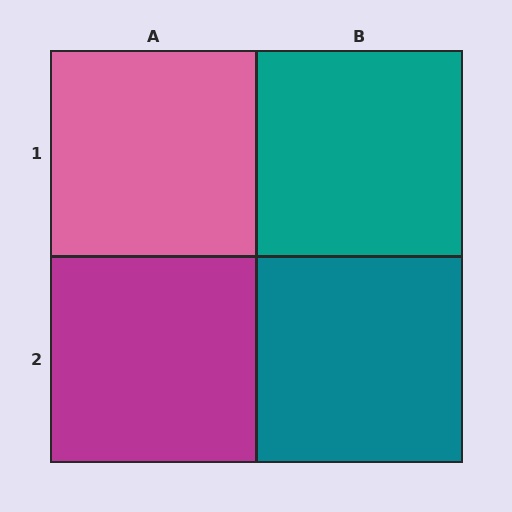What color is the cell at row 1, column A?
Pink.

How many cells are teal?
2 cells are teal.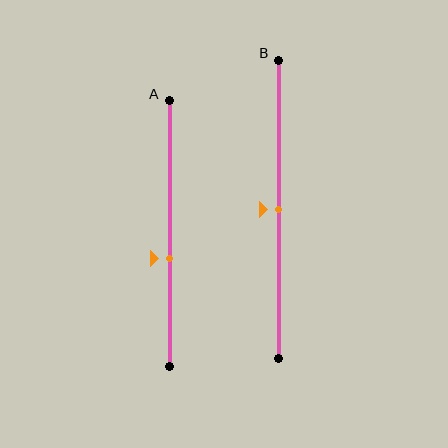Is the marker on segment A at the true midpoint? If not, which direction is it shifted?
No, the marker on segment A is shifted downward by about 9% of the segment length.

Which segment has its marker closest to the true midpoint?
Segment B has its marker closest to the true midpoint.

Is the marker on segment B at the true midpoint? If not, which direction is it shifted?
Yes, the marker on segment B is at the true midpoint.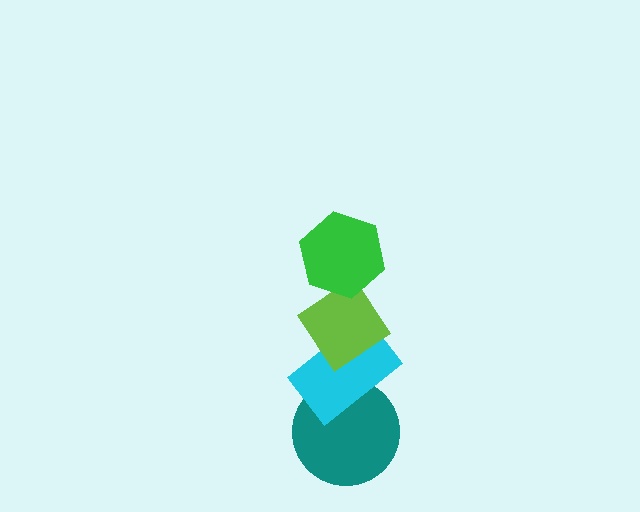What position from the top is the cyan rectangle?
The cyan rectangle is 3rd from the top.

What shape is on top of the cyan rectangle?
The lime diamond is on top of the cyan rectangle.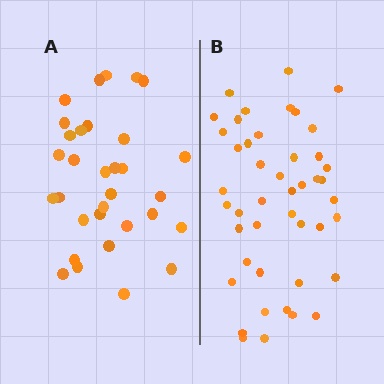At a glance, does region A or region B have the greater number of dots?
Region B (the right region) has more dots.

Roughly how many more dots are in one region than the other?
Region B has approximately 15 more dots than region A.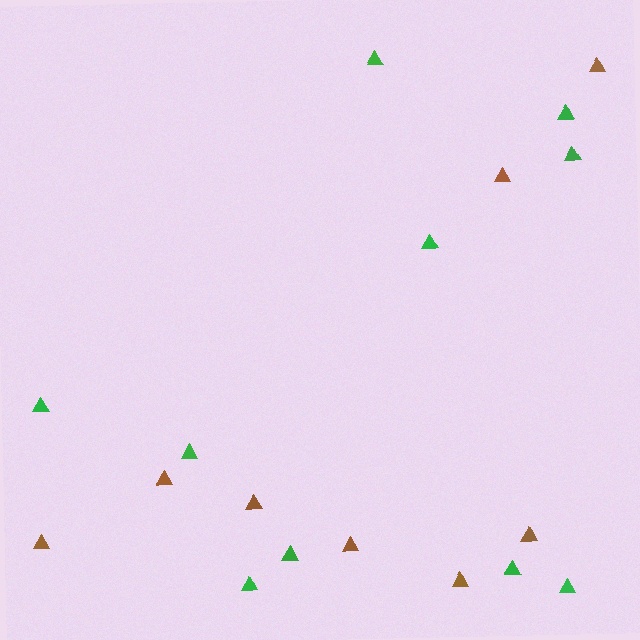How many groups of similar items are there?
There are 2 groups: one group of brown triangles (8) and one group of green triangles (10).